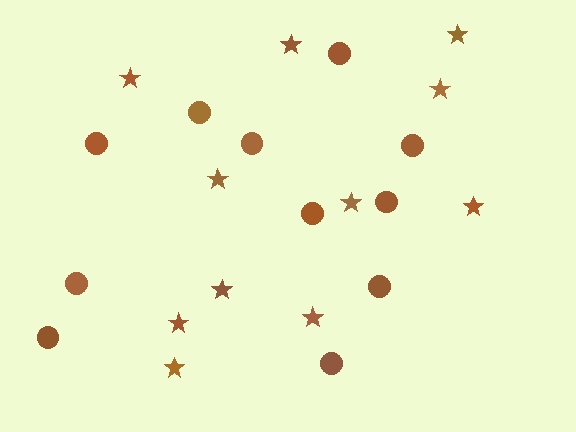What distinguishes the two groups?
There are 2 groups: one group of circles (11) and one group of stars (11).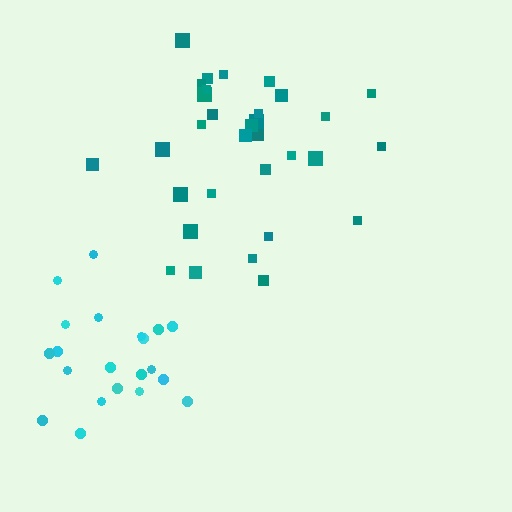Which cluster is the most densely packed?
Cyan.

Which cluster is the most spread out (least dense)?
Teal.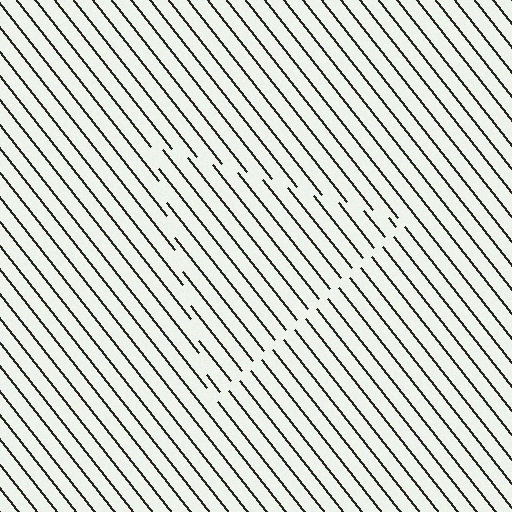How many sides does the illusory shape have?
3 sides — the line-ends trace a triangle.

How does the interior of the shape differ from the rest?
The interior of the shape contains the same grating, shifted by half a period — the contour is defined by the phase discontinuity where line-ends from the inner and outer gratings abut.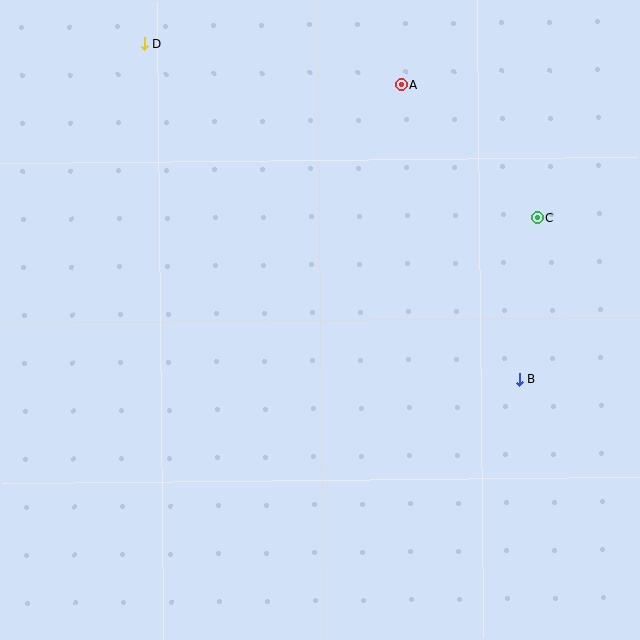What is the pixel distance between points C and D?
The distance between C and D is 429 pixels.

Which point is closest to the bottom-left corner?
Point B is closest to the bottom-left corner.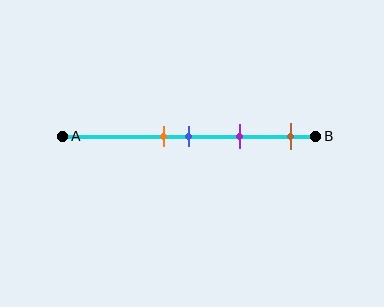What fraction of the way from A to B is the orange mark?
The orange mark is approximately 40% (0.4) of the way from A to B.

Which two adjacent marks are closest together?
The orange and blue marks are the closest adjacent pair.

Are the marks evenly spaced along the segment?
No, the marks are not evenly spaced.